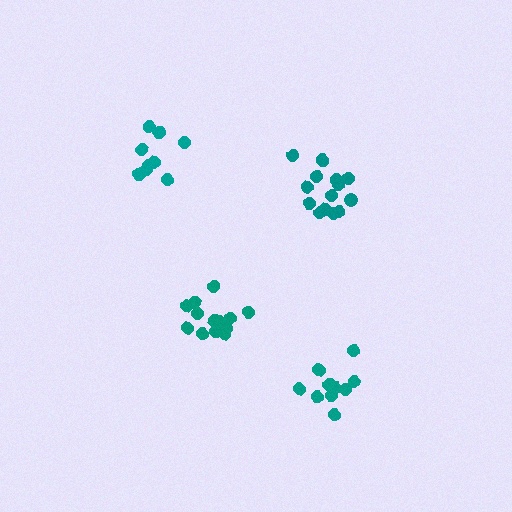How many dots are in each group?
Group 1: 14 dots, Group 2: 9 dots, Group 3: 10 dots, Group 4: 13 dots (46 total).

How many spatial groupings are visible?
There are 4 spatial groupings.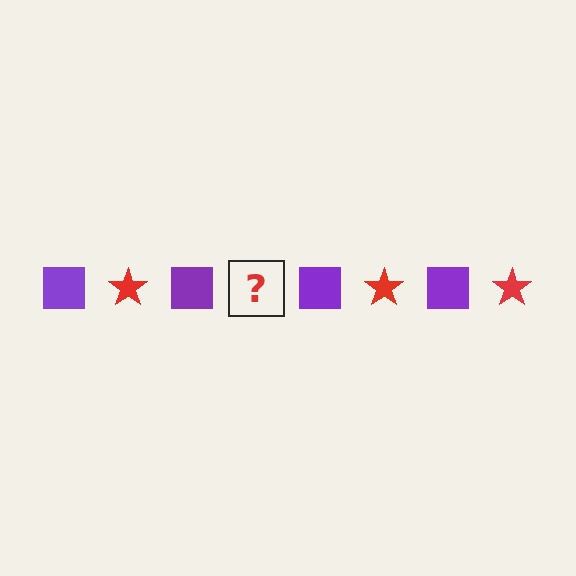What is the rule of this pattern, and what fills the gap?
The rule is that the pattern alternates between purple square and red star. The gap should be filled with a red star.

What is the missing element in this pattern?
The missing element is a red star.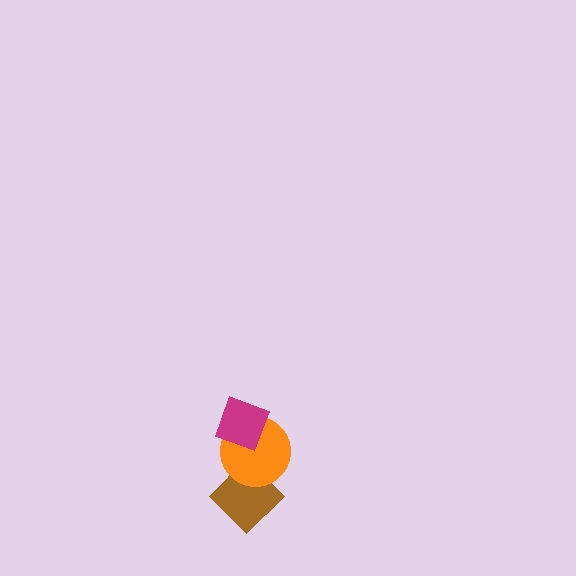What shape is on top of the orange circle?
The magenta diamond is on top of the orange circle.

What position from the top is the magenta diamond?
The magenta diamond is 1st from the top.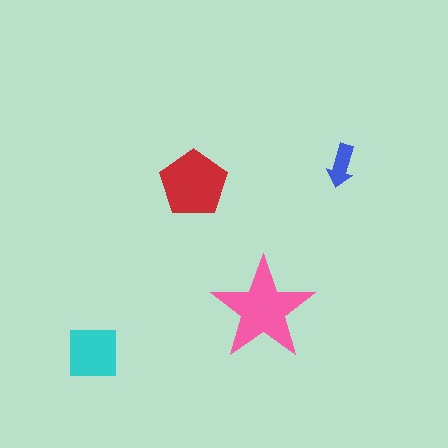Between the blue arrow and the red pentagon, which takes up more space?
The red pentagon.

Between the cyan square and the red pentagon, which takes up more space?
The red pentagon.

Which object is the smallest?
The blue arrow.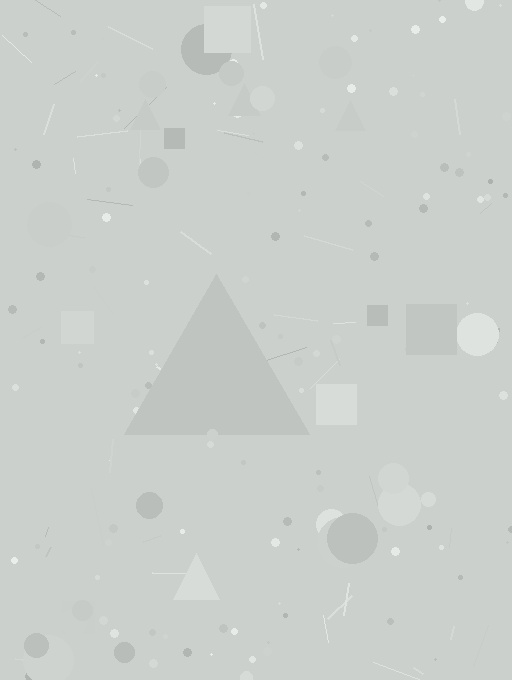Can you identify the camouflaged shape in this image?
The camouflaged shape is a triangle.